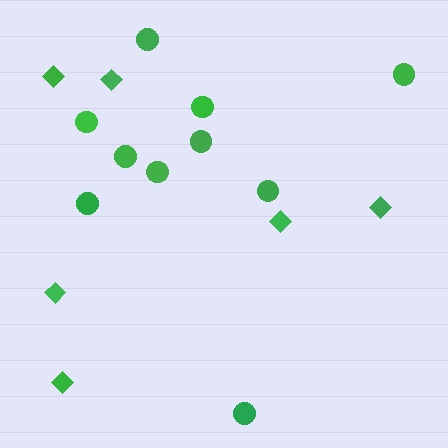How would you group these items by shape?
There are 2 groups: one group of diamonds (6) and one group of circles (10).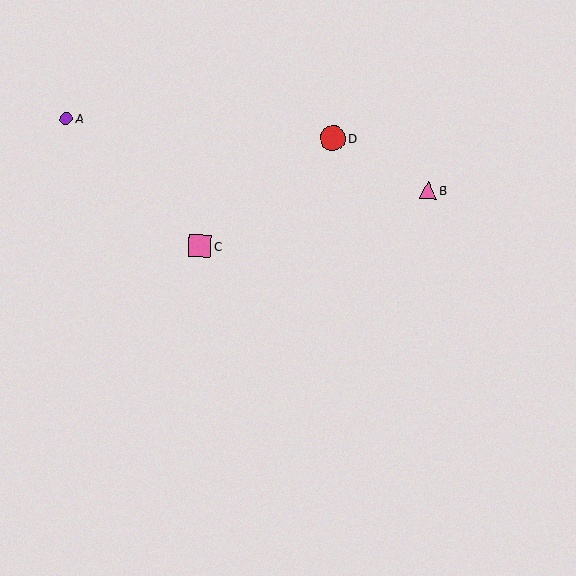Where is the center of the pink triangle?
The center of the pink triangle is at (428, 190).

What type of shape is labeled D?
Shape D is a red circle.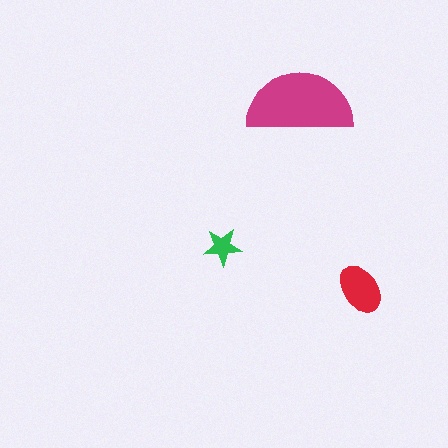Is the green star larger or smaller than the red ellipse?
Smaller.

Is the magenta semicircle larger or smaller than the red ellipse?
Larger.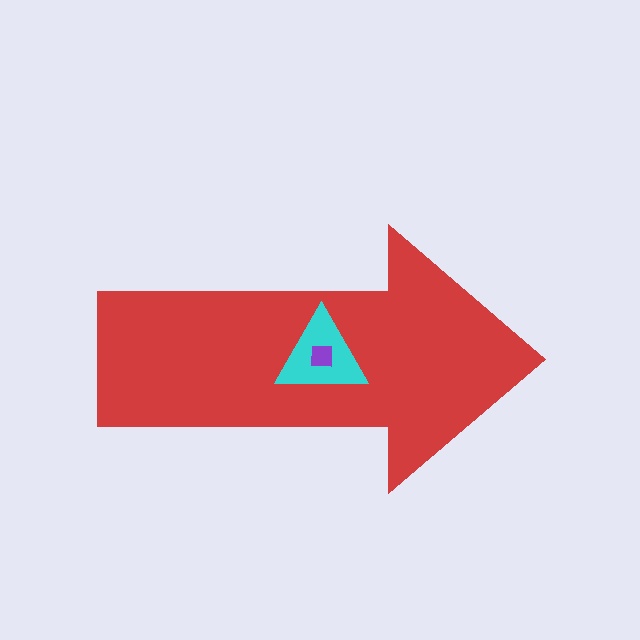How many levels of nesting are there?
3.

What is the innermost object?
The purple square.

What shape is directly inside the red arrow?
The cyan triangle.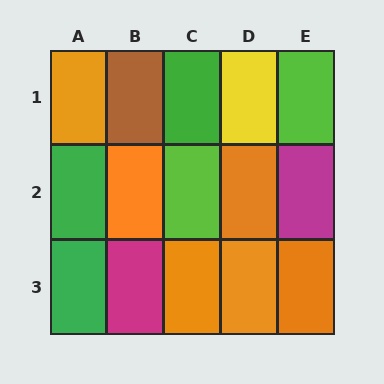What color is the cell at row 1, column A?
Orange.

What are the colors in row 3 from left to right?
Green, magenta, orange, orange, orange.